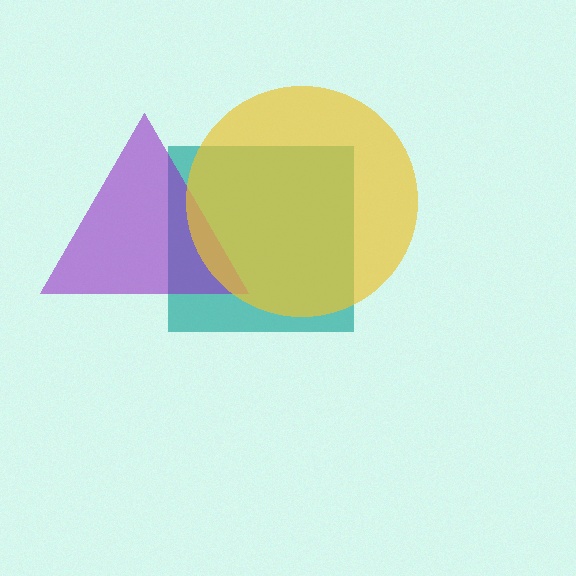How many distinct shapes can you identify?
There are 3 distinct shapes: a teal square, a purple triangle, a yellow circle.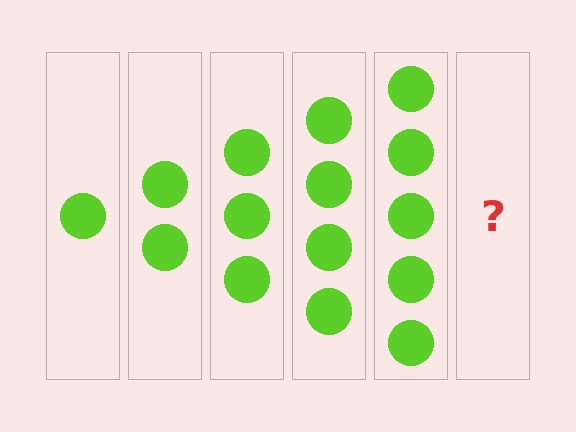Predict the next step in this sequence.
The next step is 6 circles.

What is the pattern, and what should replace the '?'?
The pattern is that each step adds one more circle. The '?' should be 6 circles.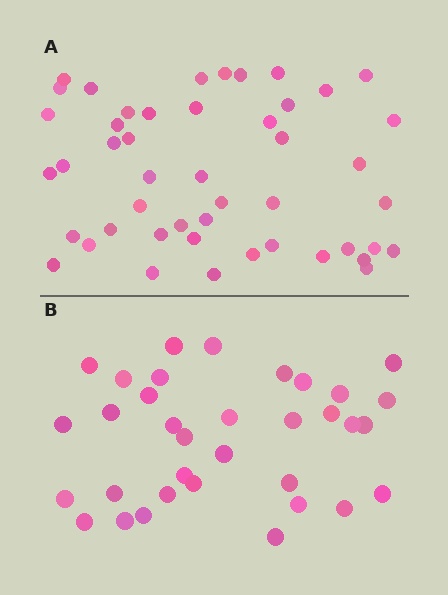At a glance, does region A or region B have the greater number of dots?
Region A (the top region) has more dots.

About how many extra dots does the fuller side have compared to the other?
Region A has approximately 15 more dots than region B.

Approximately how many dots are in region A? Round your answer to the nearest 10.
About 50 dots. (The exact count is 47, which rounds to 50.)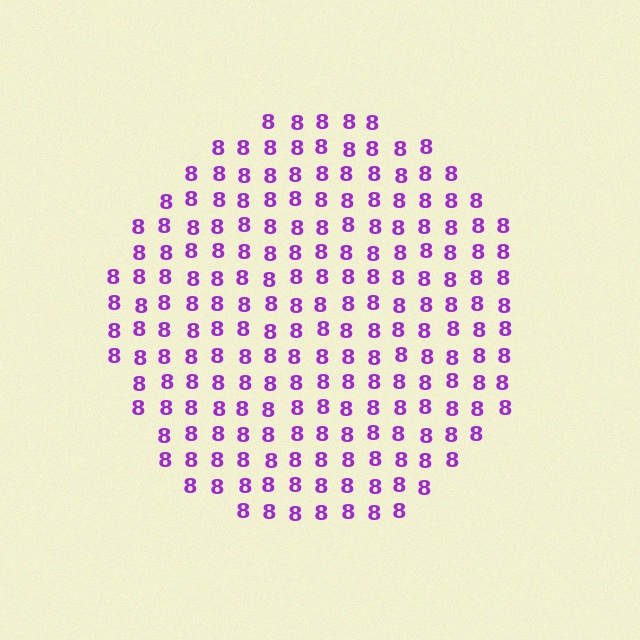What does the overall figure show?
The overall figure shows a circle.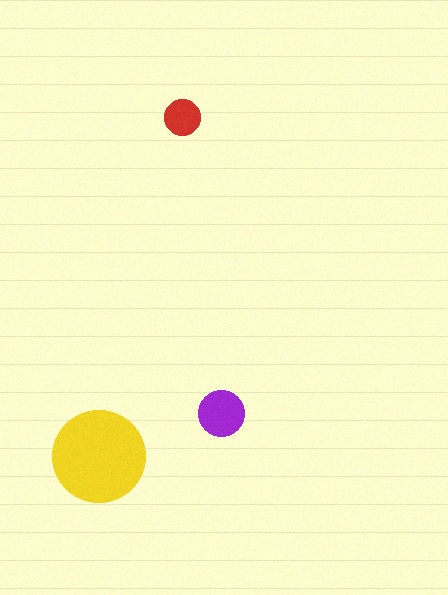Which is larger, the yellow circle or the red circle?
The yellow one.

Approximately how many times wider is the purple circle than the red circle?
About 1.5 times wider.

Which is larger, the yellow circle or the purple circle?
The yellow one.